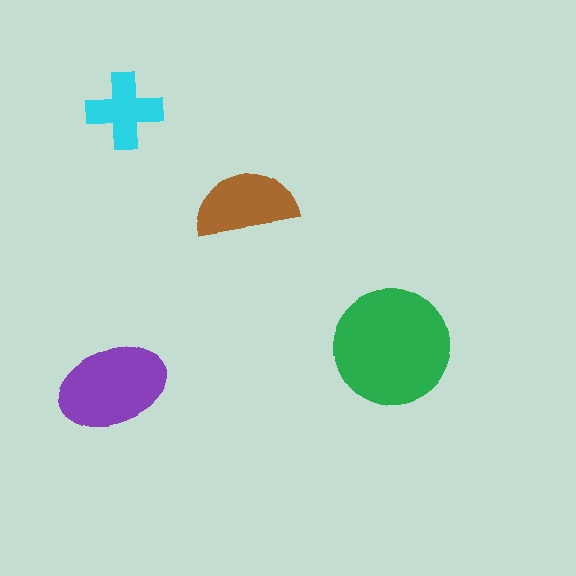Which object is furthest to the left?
The purple ellipse is leftmost.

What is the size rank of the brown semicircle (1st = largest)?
3rd.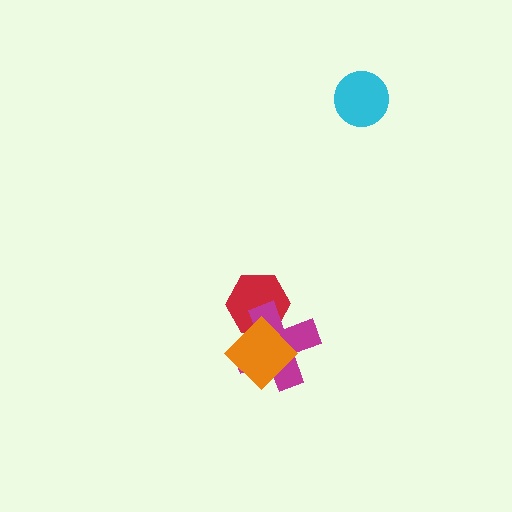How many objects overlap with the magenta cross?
2 objects overlap with the magenta cross.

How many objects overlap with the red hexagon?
2 objects overlap with the red hexagon.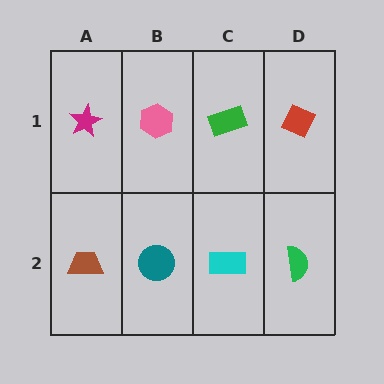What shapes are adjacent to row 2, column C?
A green rectangle (row 1, column C), a teal circle (row 2, column B), a green semicircle (row 2, column D).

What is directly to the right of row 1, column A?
A pink hexagon.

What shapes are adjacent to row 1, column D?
A green semicircle (row 2, column D), a green rectangle (row 1, column C).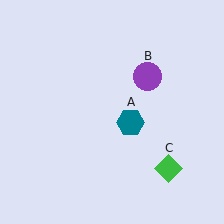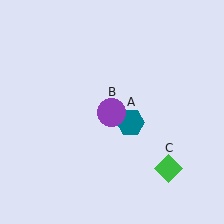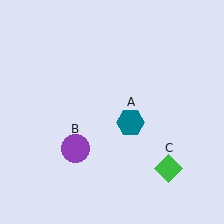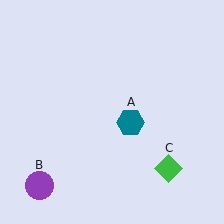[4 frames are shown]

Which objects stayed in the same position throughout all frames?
Teal hexagon (object A) and green diamond (object C) remained stationary.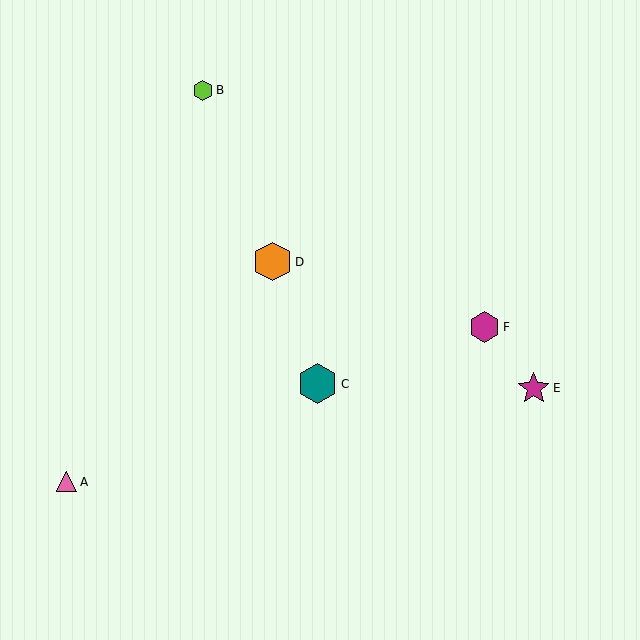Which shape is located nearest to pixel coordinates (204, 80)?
The lime hexagon (labeled B) at (203, 90) is nearest to that location.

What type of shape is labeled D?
Shape D is an orange hexagon.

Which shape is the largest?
The teal hexagon (labeled C) is the largest.